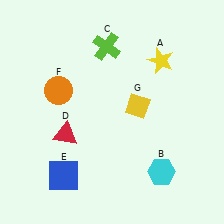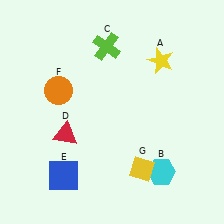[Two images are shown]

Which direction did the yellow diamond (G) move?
The yellow diamond (G) moved down.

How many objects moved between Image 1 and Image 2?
1 object moved between the two images.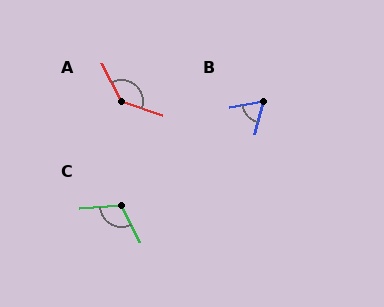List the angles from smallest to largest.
B (66°), C (112°), A (135°).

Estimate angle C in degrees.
Approximately 112 degrees.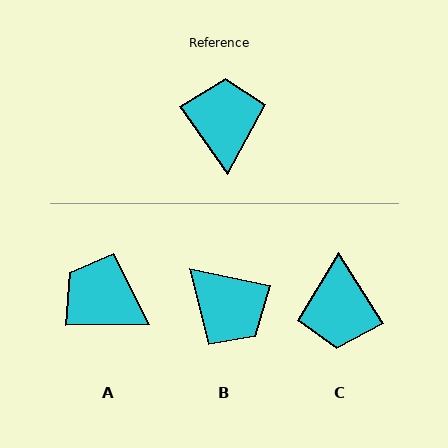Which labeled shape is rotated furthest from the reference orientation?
C, about 177 degrees away.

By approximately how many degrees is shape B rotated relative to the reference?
Approximately 137 degrees clockwise.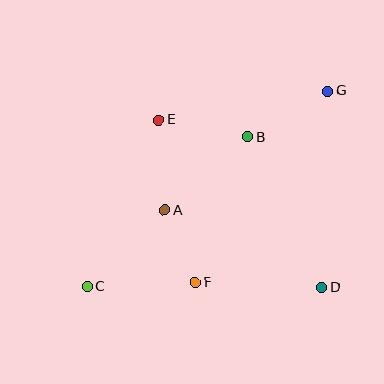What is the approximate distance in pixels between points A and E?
The distance between A and E is approximately 90 pixels.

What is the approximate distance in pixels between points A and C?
The distance between A and C is approximately 109 pixels.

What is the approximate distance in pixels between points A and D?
The distance between A and D is approximately 174 pixels.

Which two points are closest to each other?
Points A and F are closest to each other.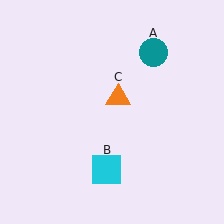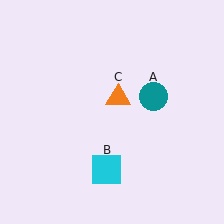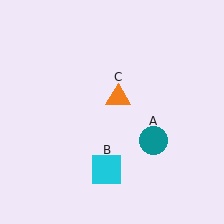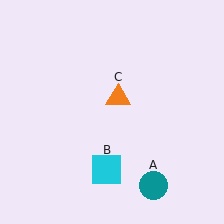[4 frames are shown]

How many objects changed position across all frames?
1 object changed position: teal circle (object A).